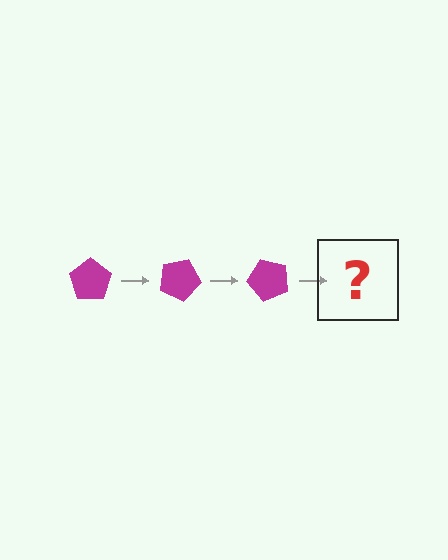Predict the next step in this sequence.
The next step is a magenta pentagon rotated 75 degrees.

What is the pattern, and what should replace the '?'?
The pattern is that the pentagon rotates 25 degrees each step. The '?' should be a magenta pentagon rotated 75 degrees.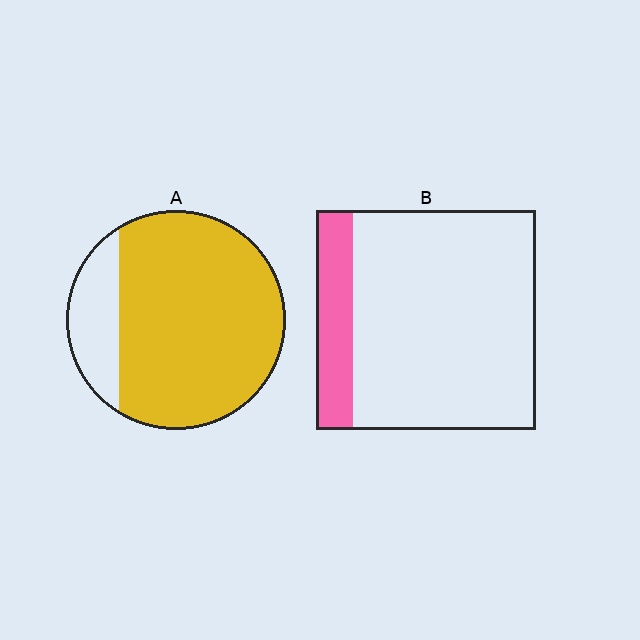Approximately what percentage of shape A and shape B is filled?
A is approximately 80% and B is approximately 15%.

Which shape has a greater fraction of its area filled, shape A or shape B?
Shape A.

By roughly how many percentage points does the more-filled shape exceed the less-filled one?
By roughly 65 percentage points (A over B).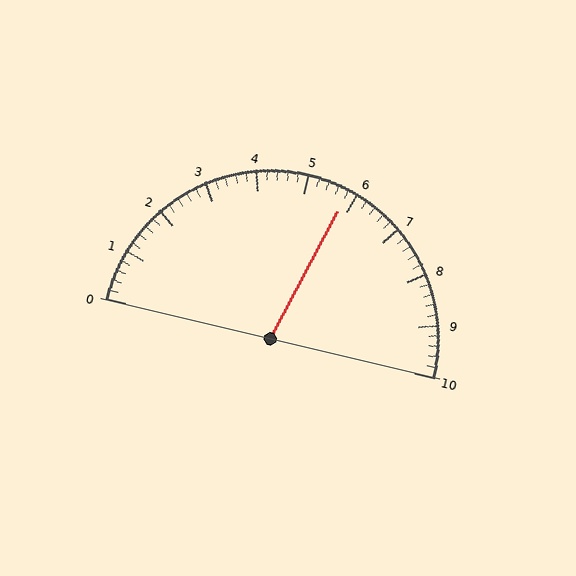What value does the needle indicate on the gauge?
The needle indicates approximately 5.8.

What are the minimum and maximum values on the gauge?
The gauge ranges from 0 to 10.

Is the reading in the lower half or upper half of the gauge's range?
The reading is in the upper half of the range (0 to 10).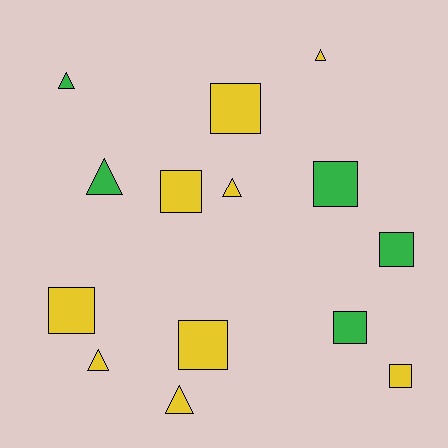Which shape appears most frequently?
Square, with 8 objects.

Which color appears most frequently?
Yellow, with 9 objects.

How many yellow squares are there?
There are 5 yellow squares.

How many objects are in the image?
There are 14 objects.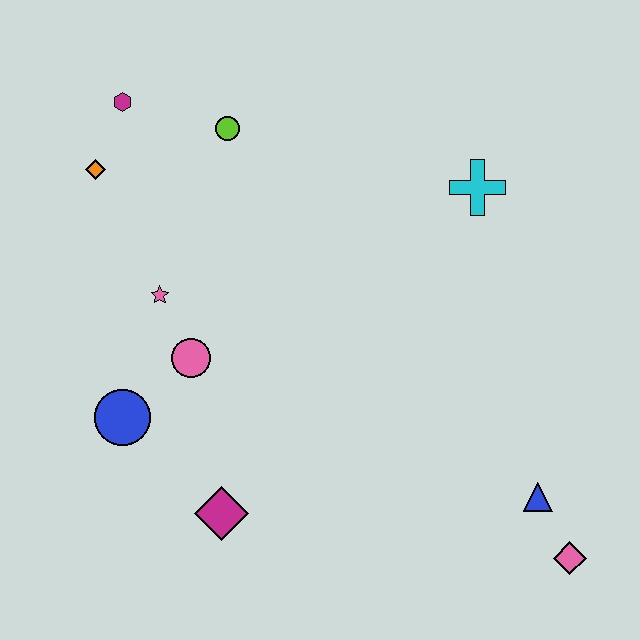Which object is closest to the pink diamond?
The blue triangle is closest to the pink diamond.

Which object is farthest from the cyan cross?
The blue circle is farthest from the cyan cross.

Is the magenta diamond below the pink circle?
Yes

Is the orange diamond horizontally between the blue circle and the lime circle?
No